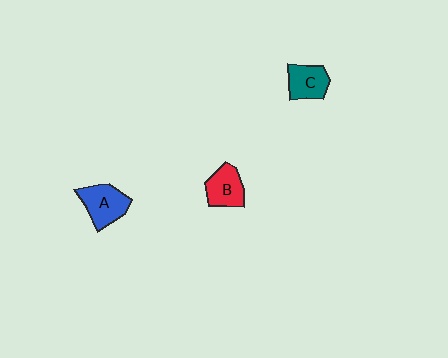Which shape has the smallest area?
Shape C (teal).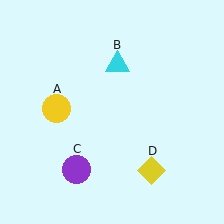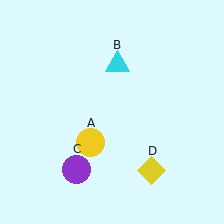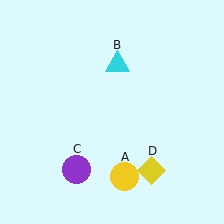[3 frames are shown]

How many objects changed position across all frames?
1 object changed position: yellow circle (object A).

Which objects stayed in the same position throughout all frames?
Cyan triangle (object B) and purple circle (object C) and yellow diamond (object D) remained stationary.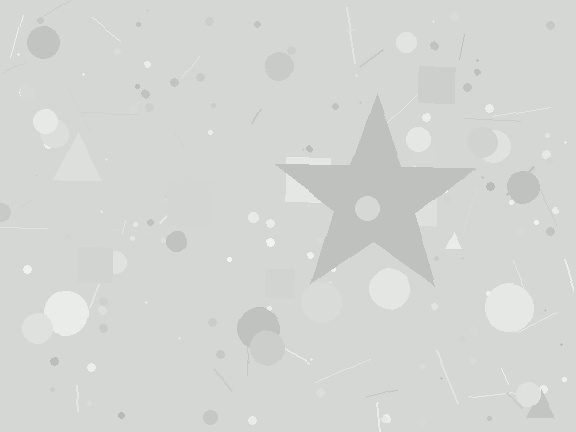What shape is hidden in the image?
A star is hidden in the image.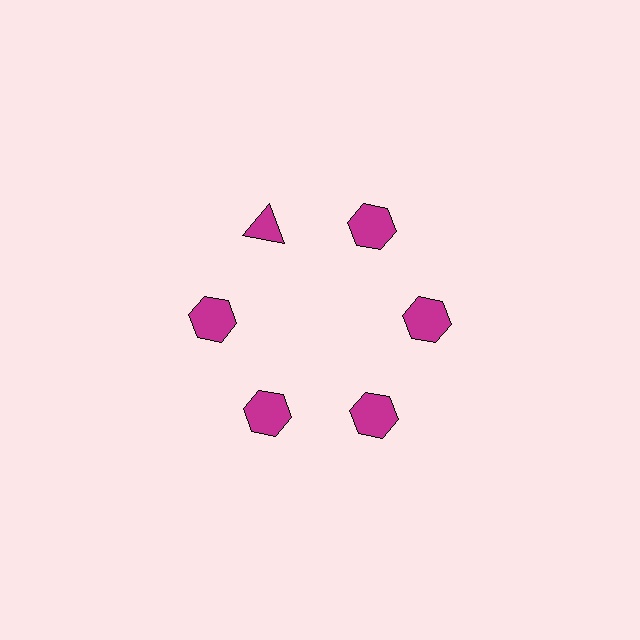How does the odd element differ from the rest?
It has a different shape: triangle instead of hexagon.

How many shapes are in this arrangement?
There are 6 shapes arranged in a ring pattern.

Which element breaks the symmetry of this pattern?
The magenta triangle at roughly the 11 o'clock position breaks the symmetry. All other shapes are magenta hexagons.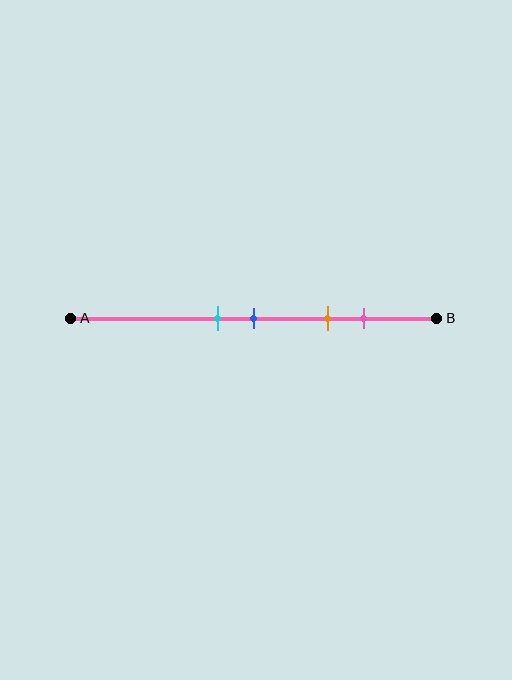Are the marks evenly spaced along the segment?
No, the marks are not evenly spaced.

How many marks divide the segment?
There are 4 marks dividing the segment.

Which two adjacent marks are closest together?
The cyan and blue marks are the closest adjacent pair.